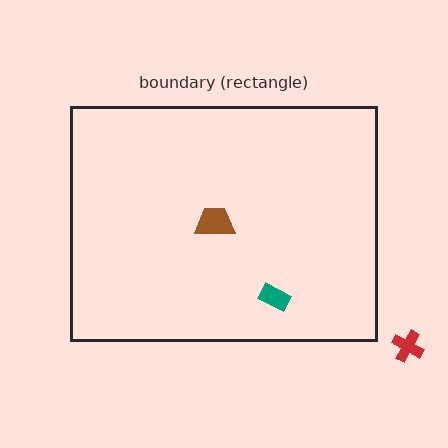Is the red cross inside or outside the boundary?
Outside.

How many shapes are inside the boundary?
2 inside, 1 outside.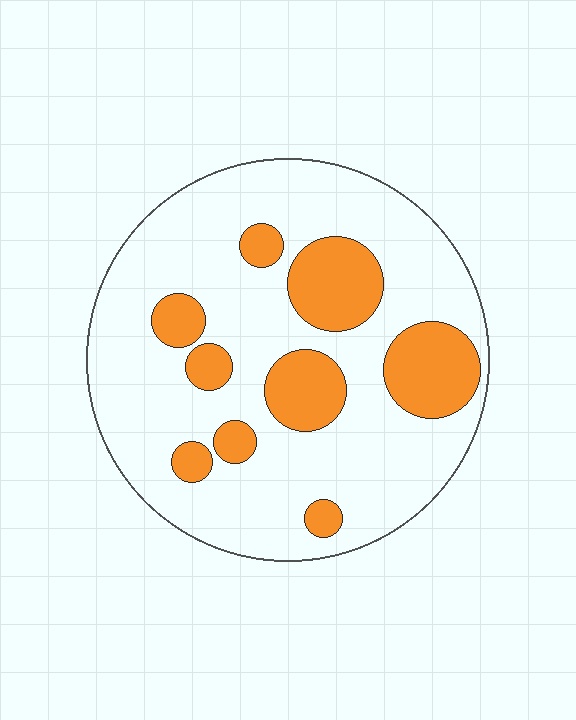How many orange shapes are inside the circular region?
9.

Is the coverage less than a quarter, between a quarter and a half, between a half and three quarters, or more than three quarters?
Less than a quarter.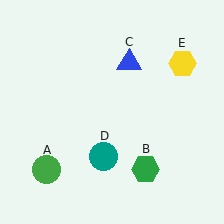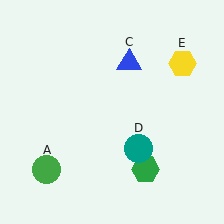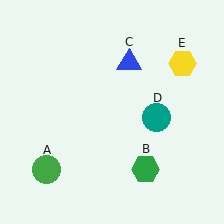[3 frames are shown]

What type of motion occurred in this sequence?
The teal circle (object D) rotated counterclockwise around the center of the scene.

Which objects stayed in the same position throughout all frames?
Green circle (object A) and green hexagon (object B) and blue triangle (object C) and yellow hexagon (object E) remained stationary.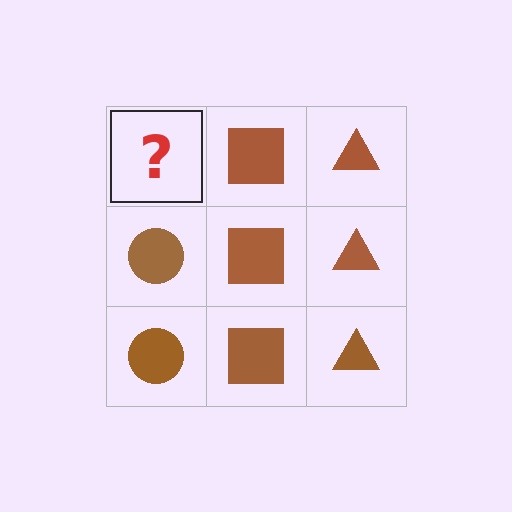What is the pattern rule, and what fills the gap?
The rule is that each column has a consistent shape. The gap should be filled with a brown circle.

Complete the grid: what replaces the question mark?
The question mark should be replaced with a brown circle.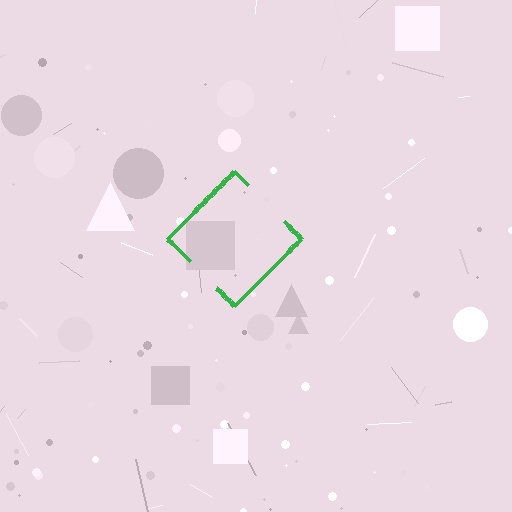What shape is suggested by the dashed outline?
The dashed outline suggests a diamond.